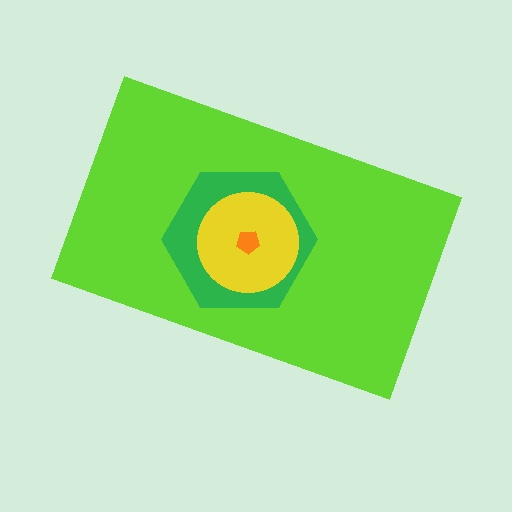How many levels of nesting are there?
4.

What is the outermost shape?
The lime rectangle.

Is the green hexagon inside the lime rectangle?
Yes.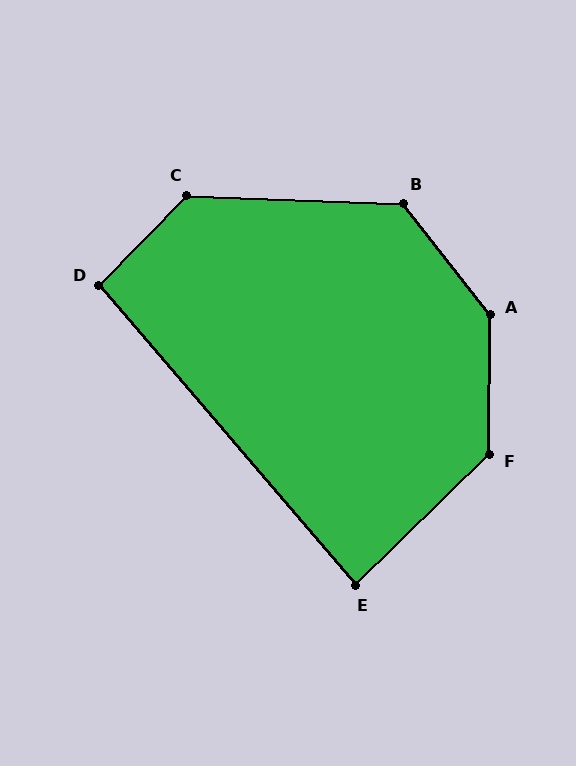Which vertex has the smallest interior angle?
E, at approximately 86 degrees.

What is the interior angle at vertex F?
Approximately 135 degrees (obtuse).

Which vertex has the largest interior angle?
A, at approximately 142 degrees.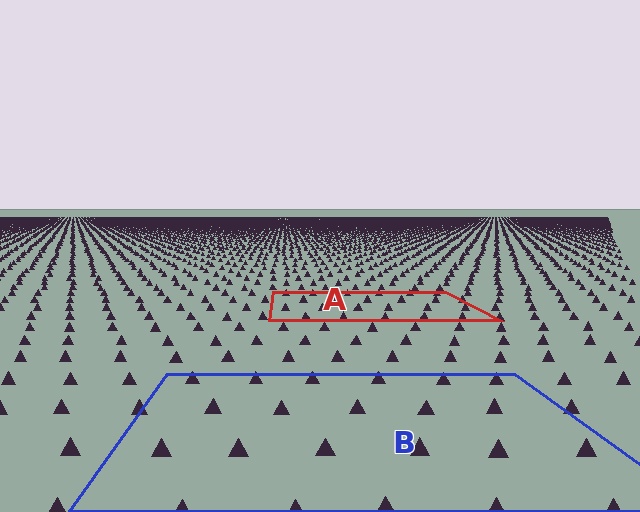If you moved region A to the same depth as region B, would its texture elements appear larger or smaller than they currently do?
They would appear larger. At a closer depth, the same texture elements are projected at a bigger on-screen size.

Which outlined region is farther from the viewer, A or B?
Region A is farther from the viewer — the texture elements inside it appear smaller and more densely packed.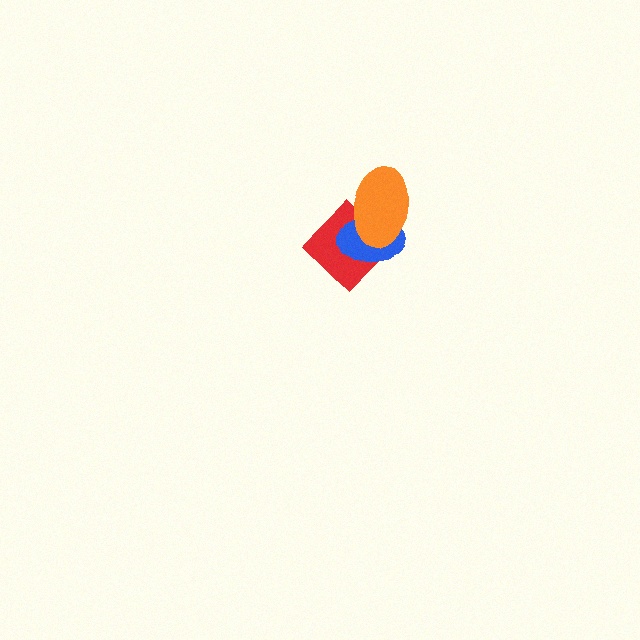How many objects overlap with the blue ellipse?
2 objects overlap with the blue ellipse.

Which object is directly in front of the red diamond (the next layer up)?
The blue ellipse is directly in front of the red diamond.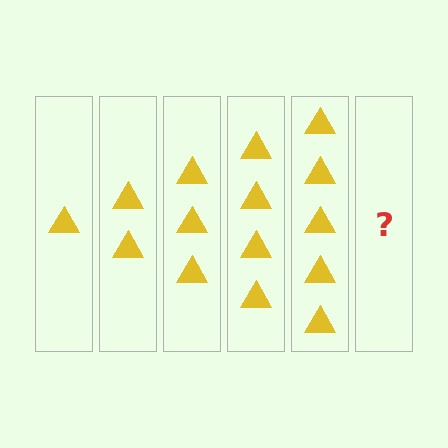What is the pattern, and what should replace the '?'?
The pattern is that each step adds one more triangle. The '?' should be 6 triangles.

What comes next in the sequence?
The next element should be 6 triangles.